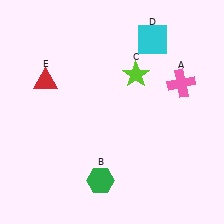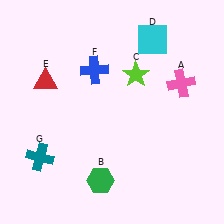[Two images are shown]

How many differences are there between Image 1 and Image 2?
There are 2 differences between the two images.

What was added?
A blue cross (F), a teal cross (G) were added in Image 2.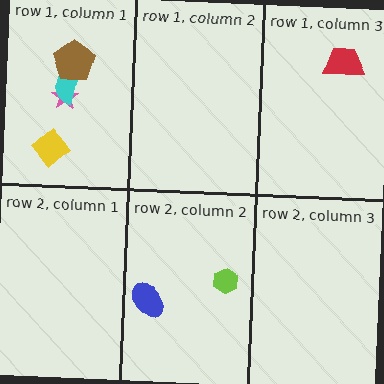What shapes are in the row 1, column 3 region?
The red trapezoid.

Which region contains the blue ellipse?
The row 2, column 2 region.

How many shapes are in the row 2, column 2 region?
2.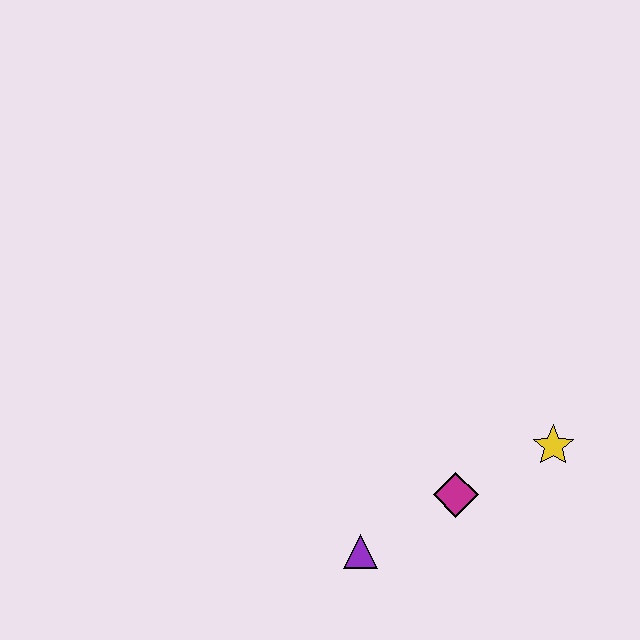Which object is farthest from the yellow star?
The purple triangle is farthest from the yellow star.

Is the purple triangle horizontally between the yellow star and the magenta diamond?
No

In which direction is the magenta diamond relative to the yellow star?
The magenta diamond is to the left of the yellow star.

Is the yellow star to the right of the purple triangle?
Yes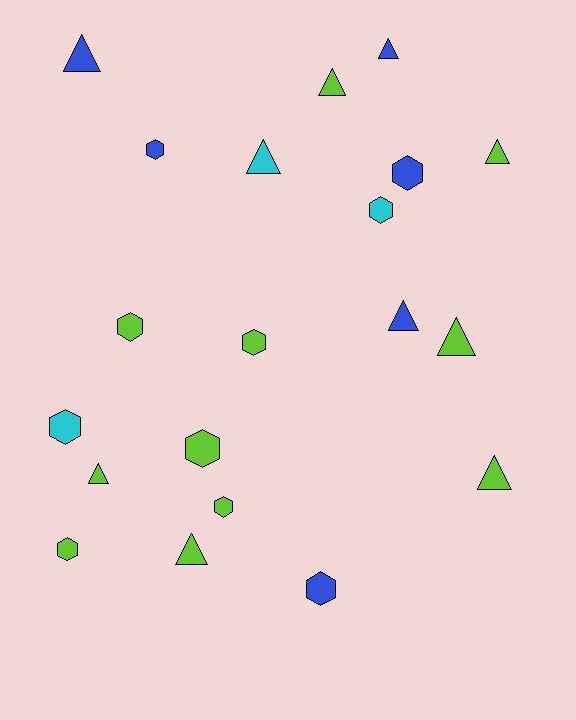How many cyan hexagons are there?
There are 2 cyan hexagons.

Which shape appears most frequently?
Triangle, with 10 objects.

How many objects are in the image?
There are 20 objects.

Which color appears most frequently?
Lime, with 11 objects.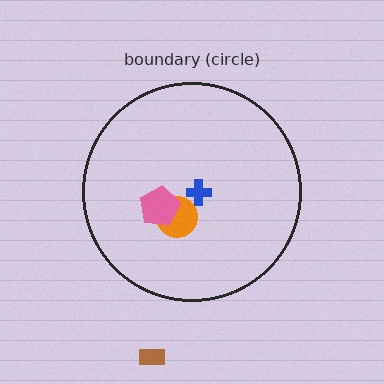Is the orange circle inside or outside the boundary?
Inside.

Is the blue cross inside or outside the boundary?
Inside.